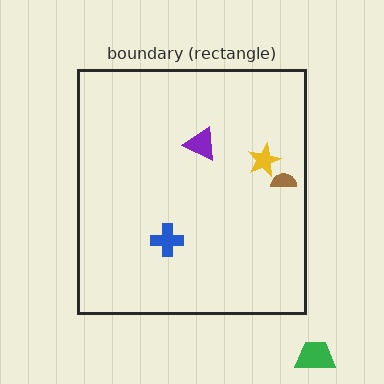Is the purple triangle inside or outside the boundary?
Inside.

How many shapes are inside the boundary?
4 inside, 1 outside.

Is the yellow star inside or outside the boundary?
Inside.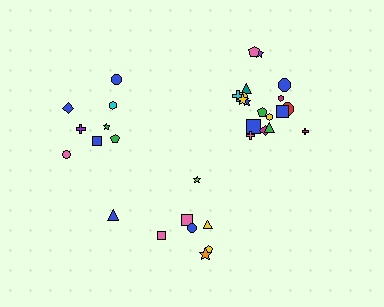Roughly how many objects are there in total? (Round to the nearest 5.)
Roughly 35 objects in total.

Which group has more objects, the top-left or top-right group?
The top-right group.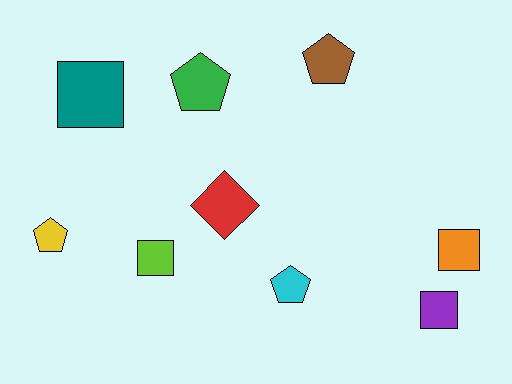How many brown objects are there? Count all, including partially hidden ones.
There is 1 brown object.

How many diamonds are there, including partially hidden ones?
There is 1 diamond.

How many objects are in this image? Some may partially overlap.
There are 9 objects.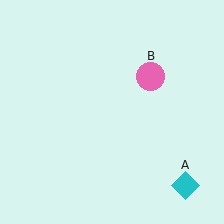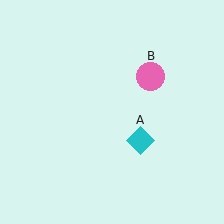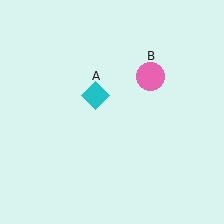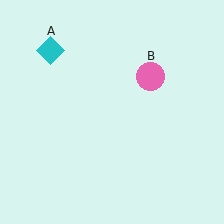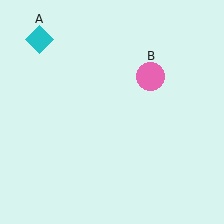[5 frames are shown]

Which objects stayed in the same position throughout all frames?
Pink circle (object B) remained stationary.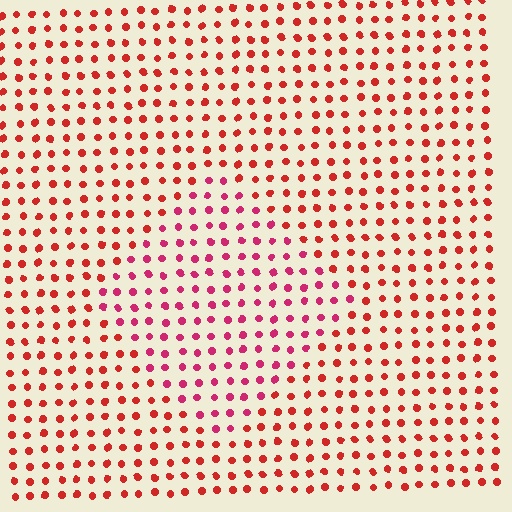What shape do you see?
I see a diamond.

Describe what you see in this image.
The image is filled with small red elements in a uniform arrangement. A diamond-shaped region is visible where the elements are tinted to a slightly different hue, forming a subtle color boundary.